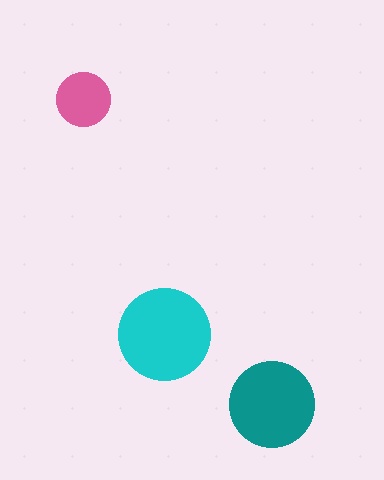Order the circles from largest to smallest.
the cyan one, the teal one, the pink one.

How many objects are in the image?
There are 3 objects in the image.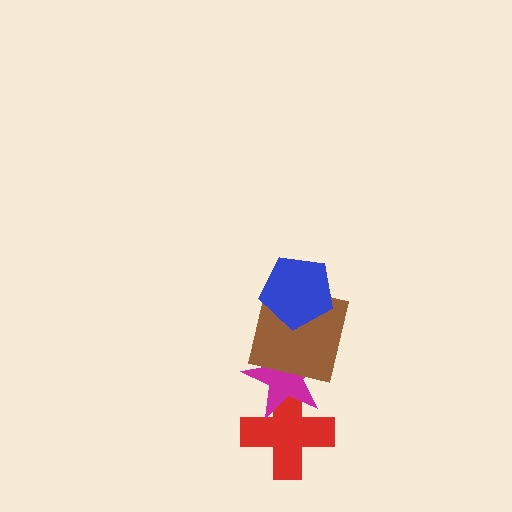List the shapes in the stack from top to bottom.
From top to bottom: the blue pentagon, the brown square, the magenta star, the red cross.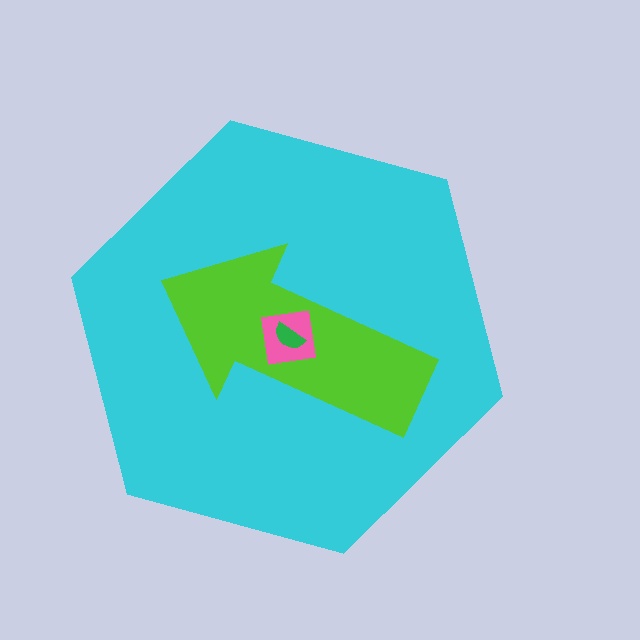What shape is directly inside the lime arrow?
The pink square.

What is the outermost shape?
The cyan hexagon.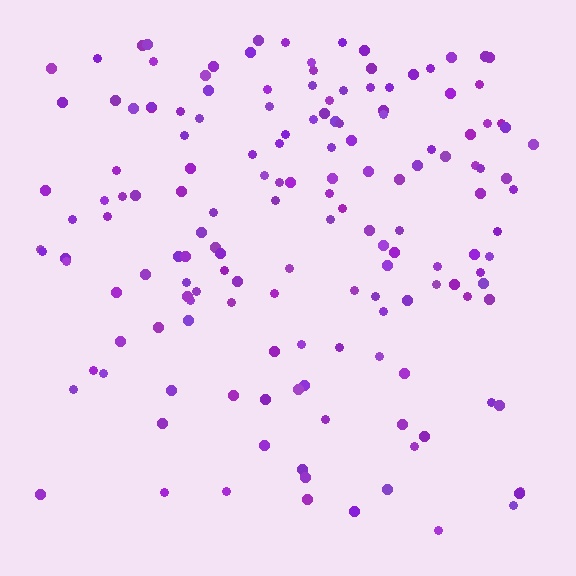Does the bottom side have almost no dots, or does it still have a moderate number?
Still a moderate number, just noticeably fewer than the top.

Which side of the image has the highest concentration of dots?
The top.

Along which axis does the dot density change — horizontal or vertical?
Vertical.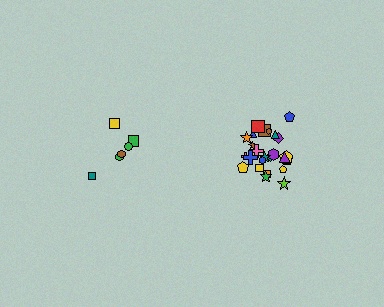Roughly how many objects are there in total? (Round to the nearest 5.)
Roughly 30 objects in total.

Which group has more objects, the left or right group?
The right group.